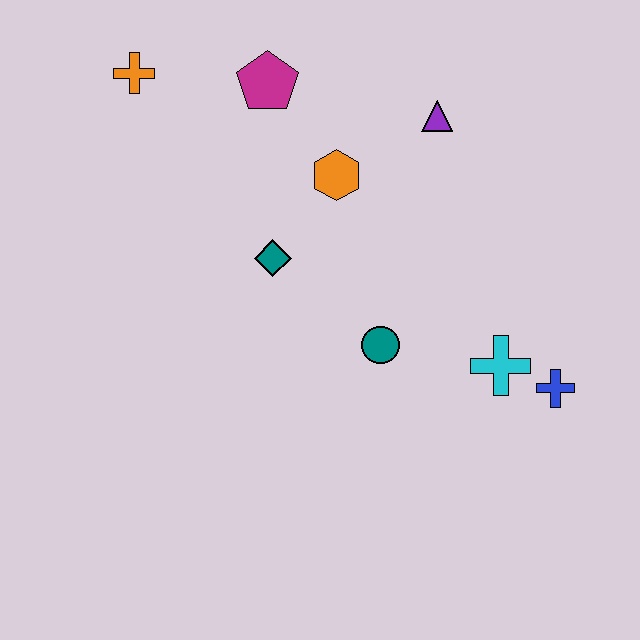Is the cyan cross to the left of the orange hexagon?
No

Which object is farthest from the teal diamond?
The blue cross is farthest from the teal diamond.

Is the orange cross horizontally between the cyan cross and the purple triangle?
No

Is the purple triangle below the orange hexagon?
No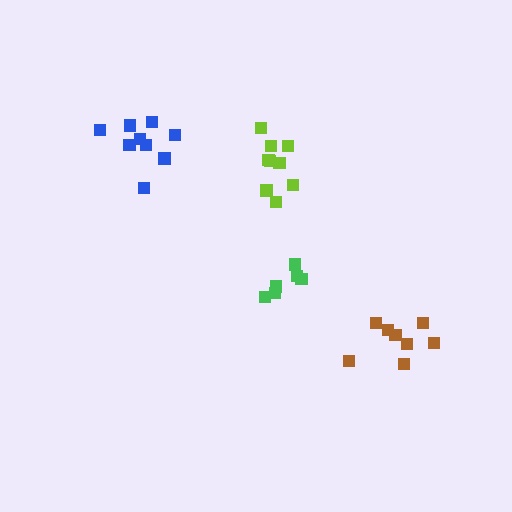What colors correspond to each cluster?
The clusters are colored: green, blue, brown, lime.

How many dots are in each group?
Group 1: 6 dots, Group 2: 9 dots, Group 3: 9 dots, Group 4: 9 dots (33 total).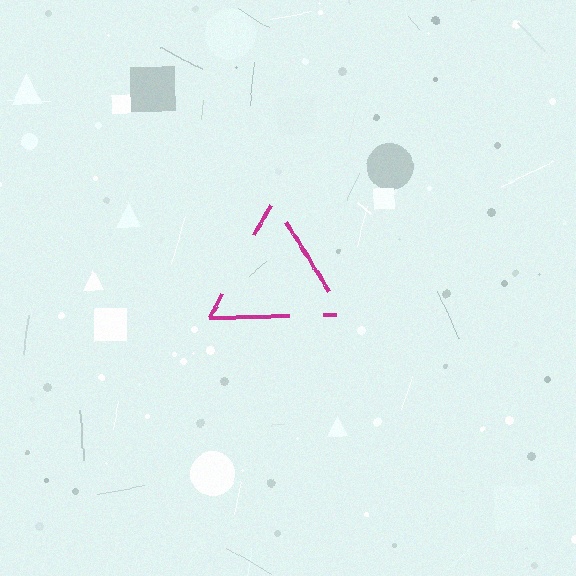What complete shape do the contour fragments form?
The contour fragments form a triangle.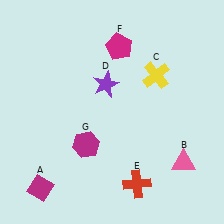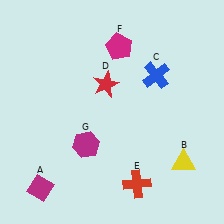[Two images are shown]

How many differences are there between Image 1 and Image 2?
There are 3 differences between the two images.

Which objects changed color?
B changed from pink to yellow. C changed from yellow to blue. D changed from purple to red.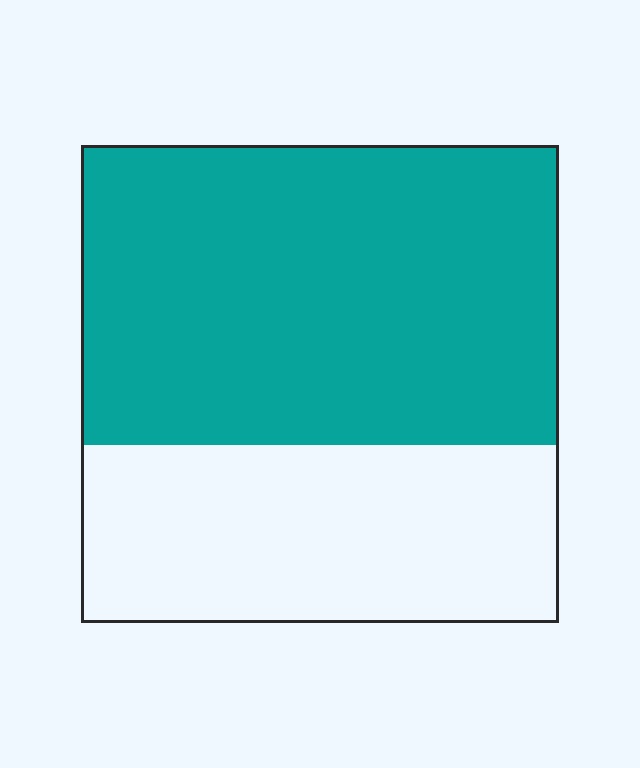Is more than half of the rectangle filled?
Yes.